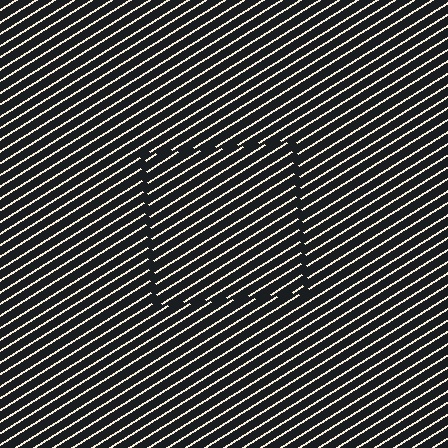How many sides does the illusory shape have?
4 sides — the line-ends trace a square.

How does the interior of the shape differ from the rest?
The interior of the shape contains the same grating, shifted by half a period — the contour is defined by the phase discontinuity where line-ends from the inner and outer gratings abut.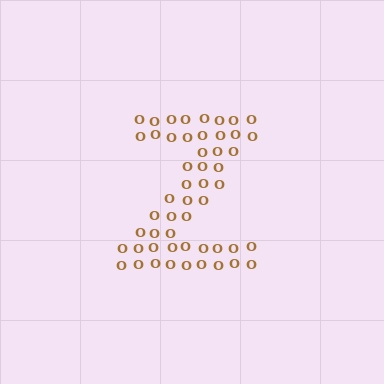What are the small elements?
The small elements are letter O's.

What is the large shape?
The large shape is the letter Z.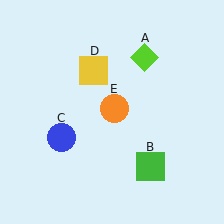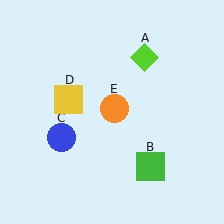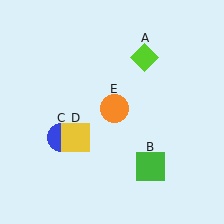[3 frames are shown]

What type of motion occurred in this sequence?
The yellow square (object D) rotated counterclockwise around the center of the scene.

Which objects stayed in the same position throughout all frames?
Lime diamond (object A) and green square (object B) and blue circle (object C) and orange circle (object E) remained stationary.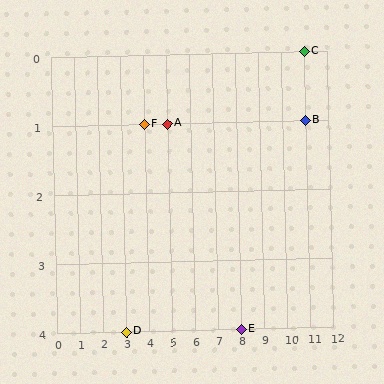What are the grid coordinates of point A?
Point A is at grid coordinates (5, 1).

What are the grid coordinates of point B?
Point B is at grid coordinates (11, 1).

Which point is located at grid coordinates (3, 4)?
Point D is at (3, 4).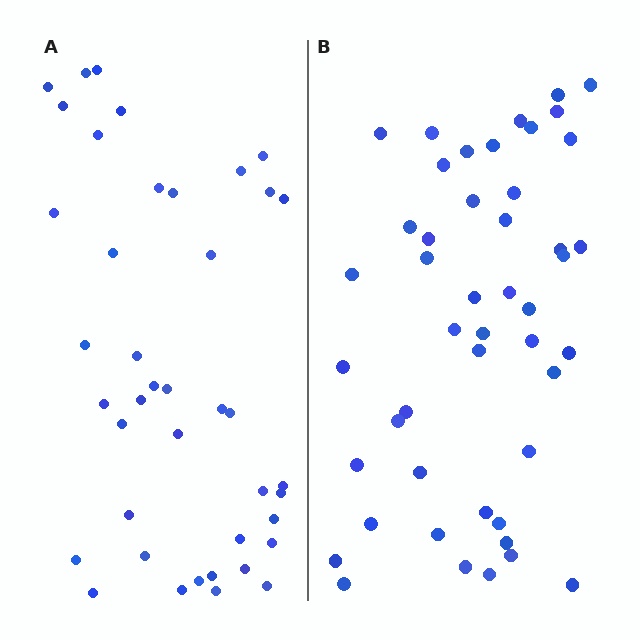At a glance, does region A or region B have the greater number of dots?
Region B (the right region) has more dots.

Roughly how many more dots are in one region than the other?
Region B has about 6 more dots than region A.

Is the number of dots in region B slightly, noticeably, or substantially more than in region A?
Region B has only slightly more — the two regions are fairly close. The ratio is roughly 1.1 to 1.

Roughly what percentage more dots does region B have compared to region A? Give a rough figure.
About 15% more.